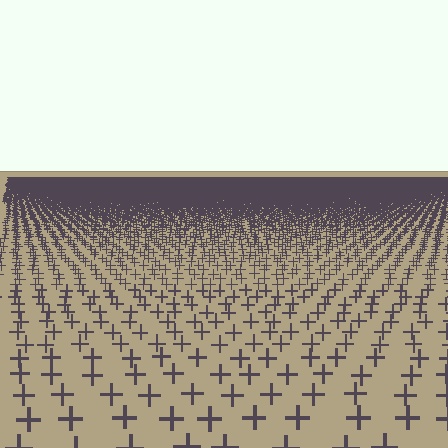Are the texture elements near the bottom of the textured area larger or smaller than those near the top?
Larger. Near the bottom, elements are closer to the viewer and appear at a bigger on-screen size.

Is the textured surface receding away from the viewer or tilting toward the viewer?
The surface is receding away from the viewer. Texture elements get smaller and denser toward the top.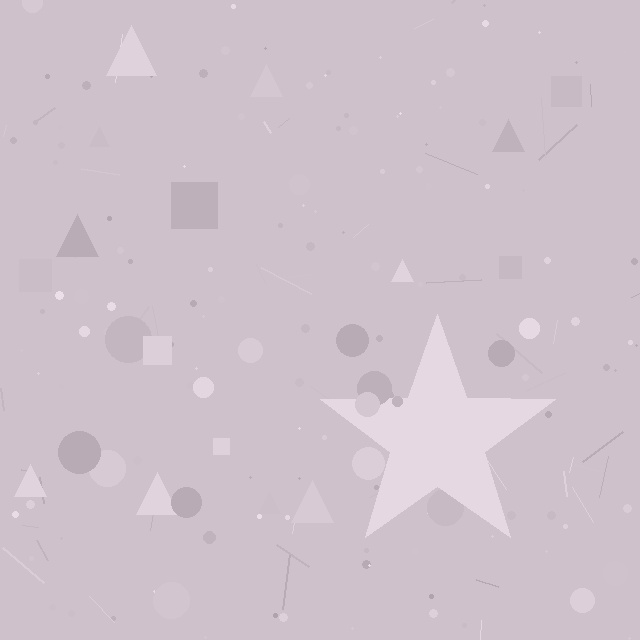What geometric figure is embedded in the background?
A star is embedded in the background.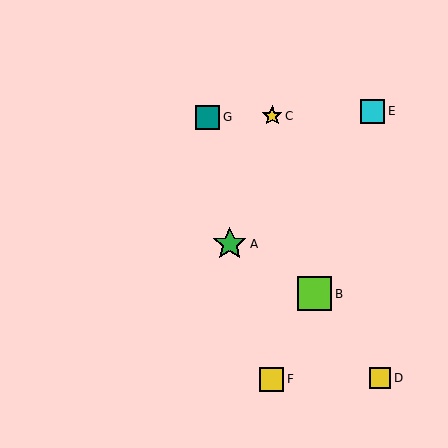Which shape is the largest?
The lime square (labeled B) is the largest.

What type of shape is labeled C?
Shape C is a yellow star.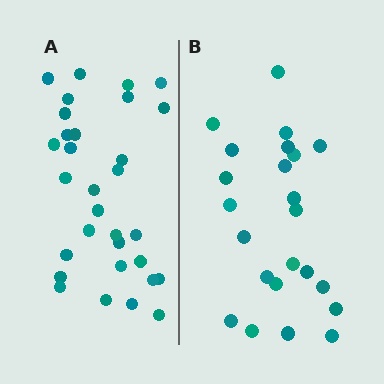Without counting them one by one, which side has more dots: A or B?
Region A (the left region) has more dots.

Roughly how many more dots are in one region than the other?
Region A has roughly 8 or so more dots than region B.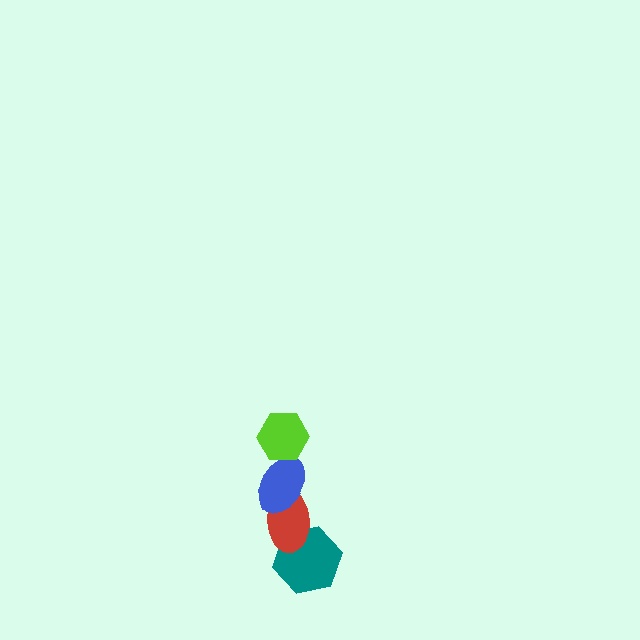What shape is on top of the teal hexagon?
The red ellipse is on top of the teal hexagon.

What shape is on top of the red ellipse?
The blue ellipse is on top of the red ellipse.